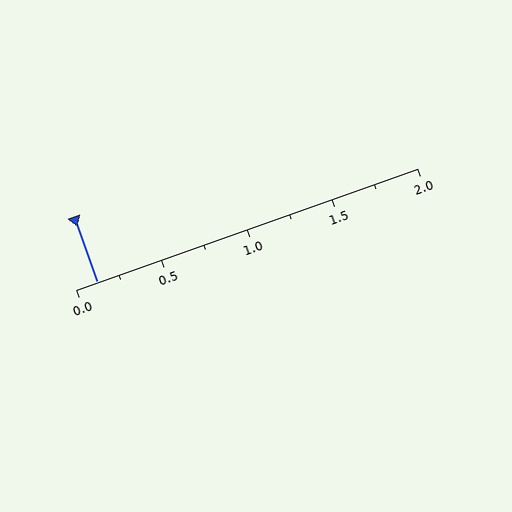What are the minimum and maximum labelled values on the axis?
The axis runs from 0.0 to 2.0.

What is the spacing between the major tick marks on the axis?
The major ticks are spaced 0.5 apart.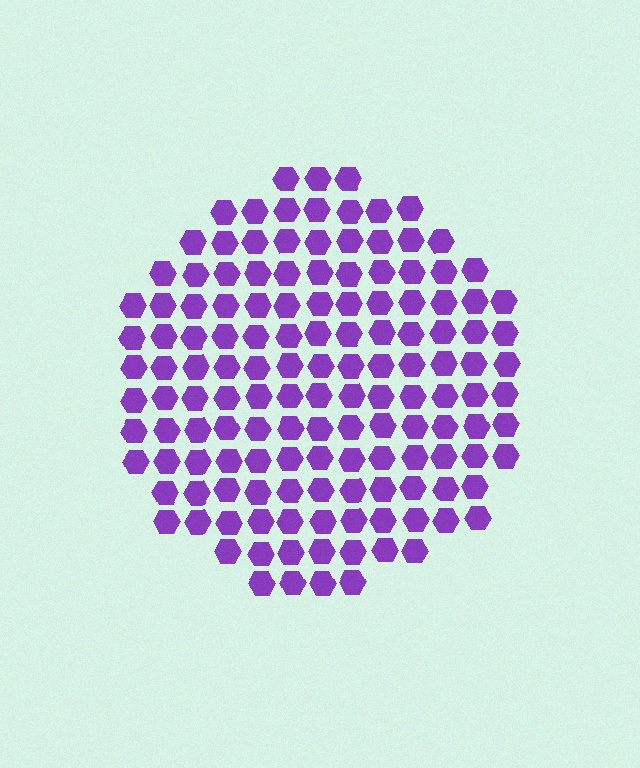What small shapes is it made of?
It is made of small hexagons.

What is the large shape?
The large shape is a circle.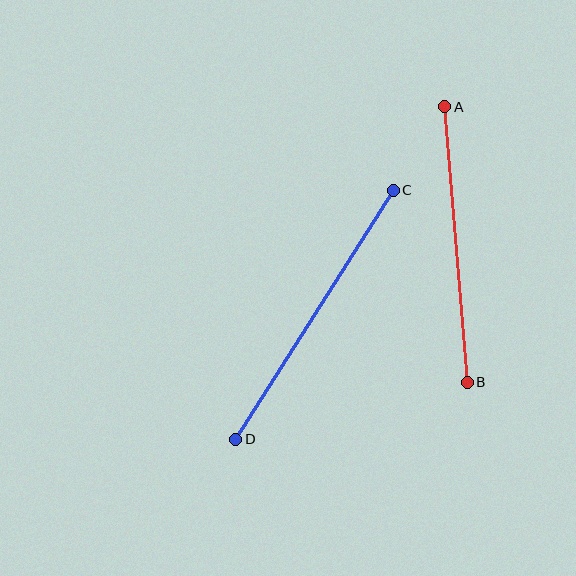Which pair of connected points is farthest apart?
Points C and D are farthest apart.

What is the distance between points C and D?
The distance is approximately 295 pixels.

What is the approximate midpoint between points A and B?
The midpoint is at approximately (456, 244) pixels.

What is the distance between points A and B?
The distance is approximately 277 pixels.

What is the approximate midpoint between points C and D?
The midpoint is at approximately (315, 315) pixels.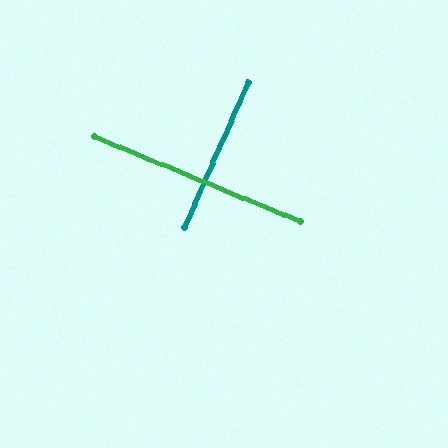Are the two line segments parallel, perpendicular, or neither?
Perpendicular — they meet at approximately 89°.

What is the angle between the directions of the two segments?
Approximately 89 degrees.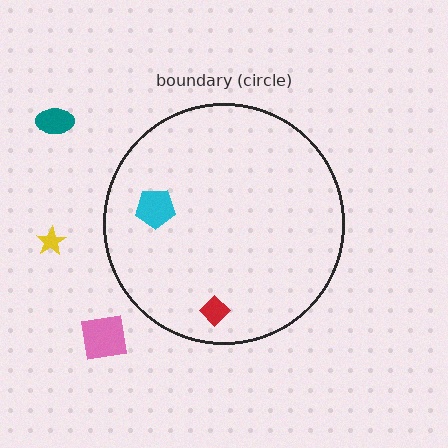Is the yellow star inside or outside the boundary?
Outside.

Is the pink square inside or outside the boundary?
Outside.